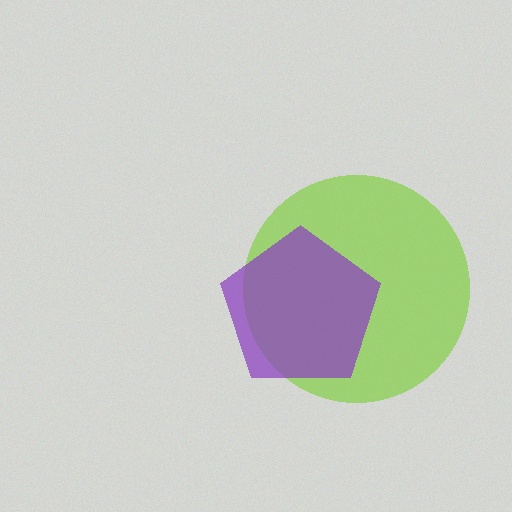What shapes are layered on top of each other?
The layered shapes are: a lime circle, a purple pentagon.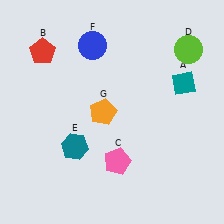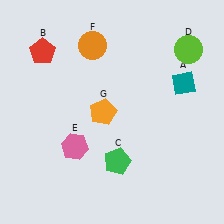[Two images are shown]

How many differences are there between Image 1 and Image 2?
There are 3 differences between the two images.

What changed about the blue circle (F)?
In Image 1, F is blue. In Image 2, it changed to orange.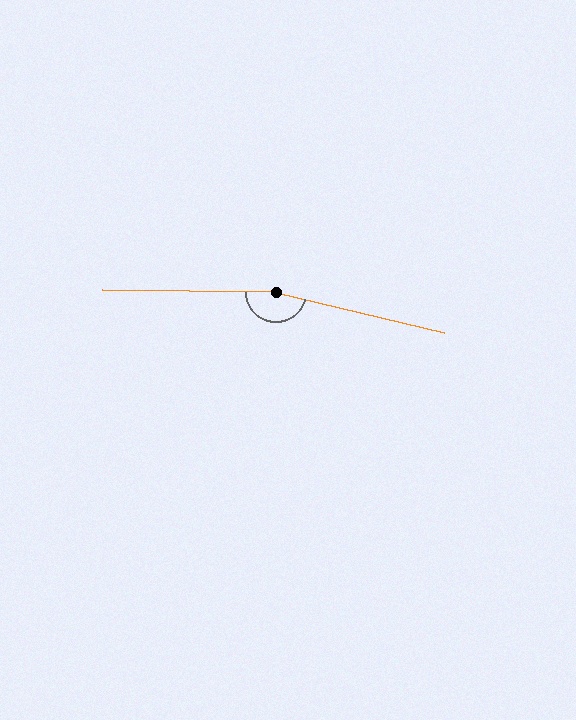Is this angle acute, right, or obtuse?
It is obtuse.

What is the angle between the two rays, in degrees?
Approximately 167 degrees.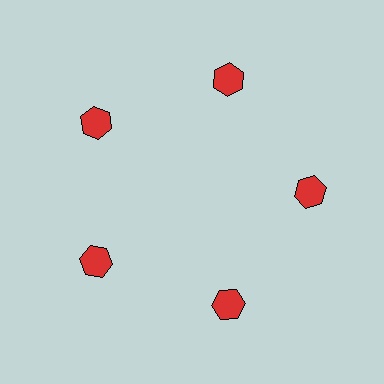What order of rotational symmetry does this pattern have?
This pattern has 5-fold rotational symmetry.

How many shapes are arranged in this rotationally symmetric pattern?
There are 5 shapes, arranged in 5 groups of 1.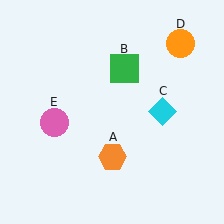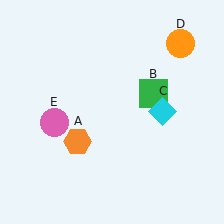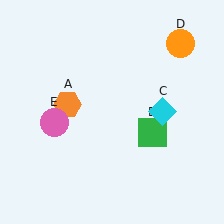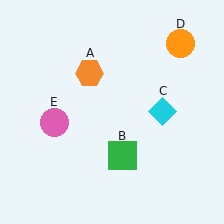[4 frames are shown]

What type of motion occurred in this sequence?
The orange hexagon (object A), green square (object B) rotated clockwise around the center of the scene.